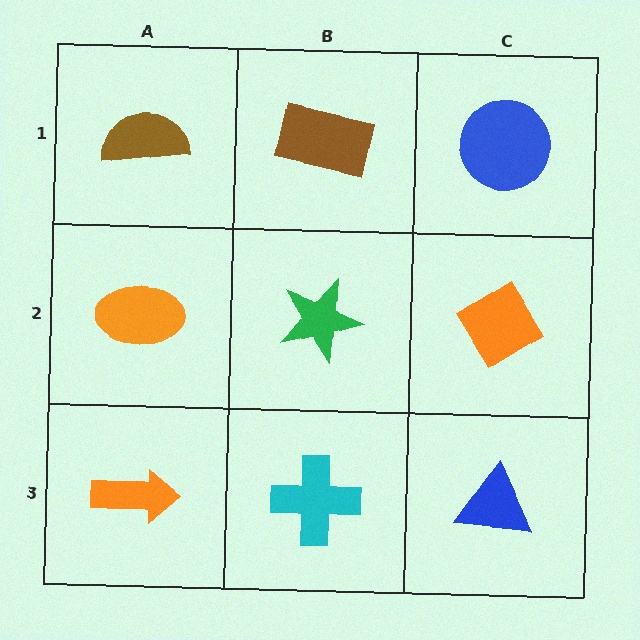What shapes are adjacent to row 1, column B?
A green star (row 2, column B), a brown semicircle (row 1, column A), a blue circle (row 1, column C).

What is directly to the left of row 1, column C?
A brown rectangle.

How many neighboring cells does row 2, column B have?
4.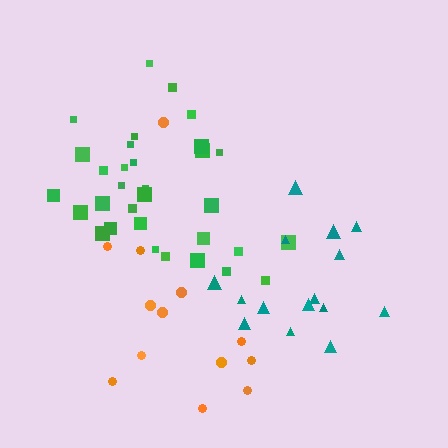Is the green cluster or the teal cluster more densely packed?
Green.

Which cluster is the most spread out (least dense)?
Orange.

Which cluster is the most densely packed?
Green.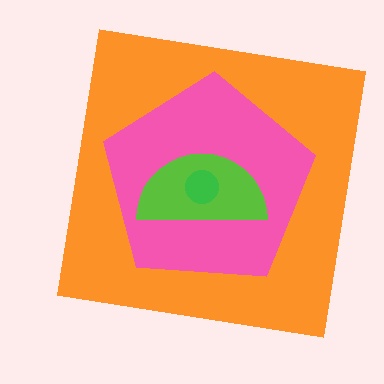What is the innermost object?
The green circle.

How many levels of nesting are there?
4.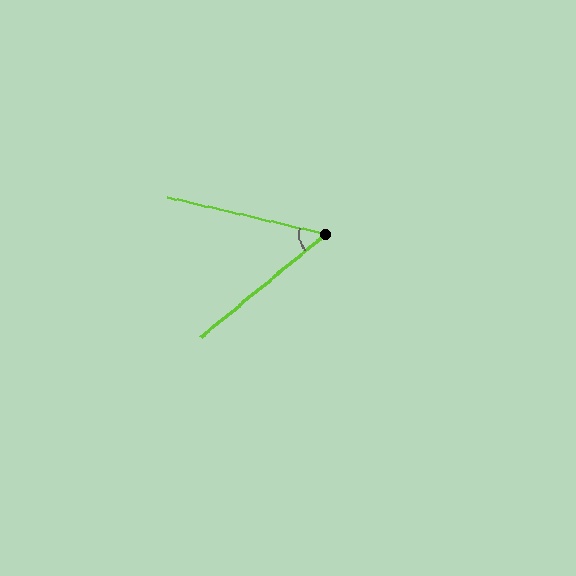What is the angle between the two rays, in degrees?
Approximately 52 degrees.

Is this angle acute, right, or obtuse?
It is acute.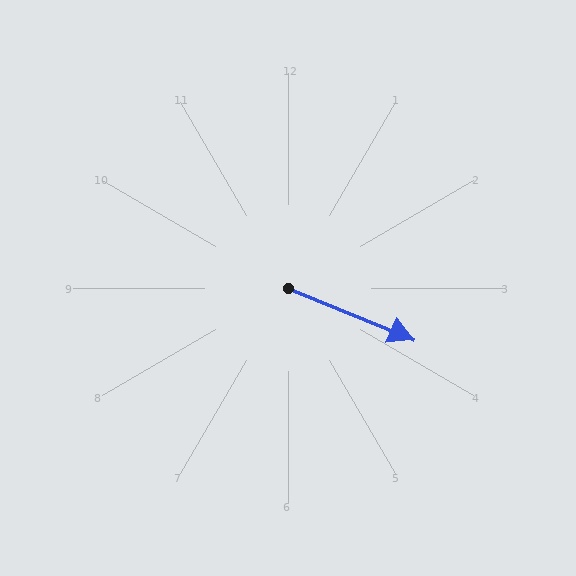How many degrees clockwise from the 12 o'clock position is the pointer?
Approximately 112 degrees.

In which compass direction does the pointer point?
East.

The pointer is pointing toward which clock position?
Roughly 4 o'clock.